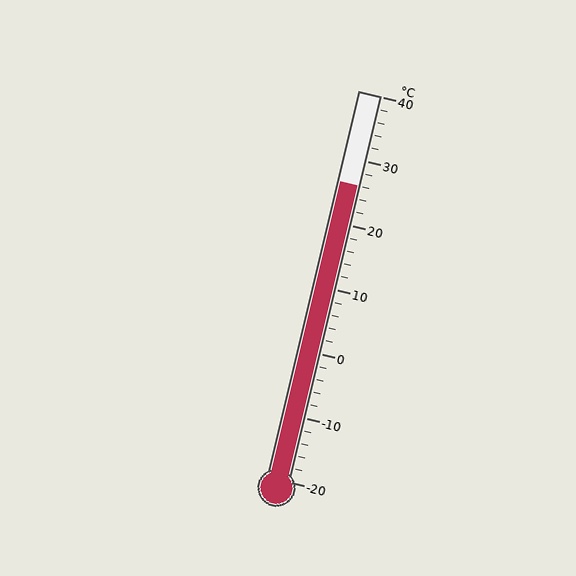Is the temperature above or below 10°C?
The temperature is above 10°C.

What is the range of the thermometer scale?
The thermometer scale ranges from -20°C to 40°C.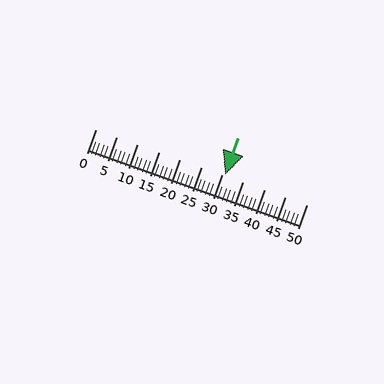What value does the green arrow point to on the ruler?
The green arrow points to approximately 31.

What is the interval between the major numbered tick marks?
The major tick marks are spaced 5 units apart.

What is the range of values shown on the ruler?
The ruler shows values from 0 to 50.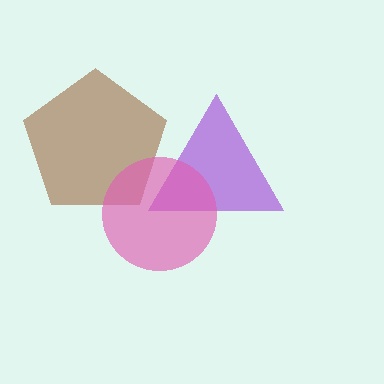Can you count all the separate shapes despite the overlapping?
Yes, there are 3 separate shapes.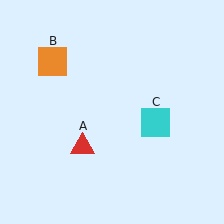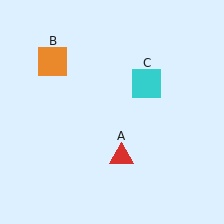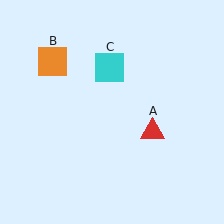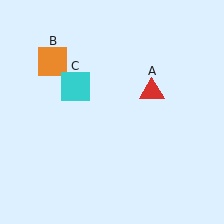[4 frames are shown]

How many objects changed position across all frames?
2 objects changed position: red triangle (object A), cyan square (object C).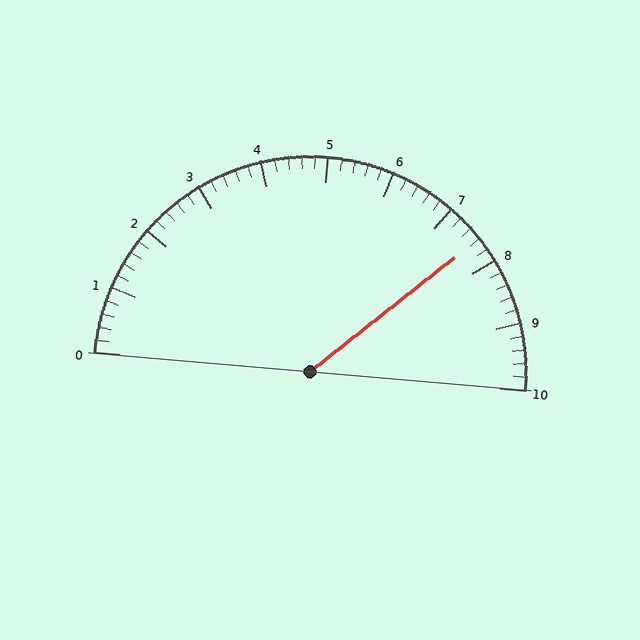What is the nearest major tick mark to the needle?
The nearest major tick mark is 8.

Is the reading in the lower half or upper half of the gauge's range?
The reading is in the upper half of the range (0 to 10).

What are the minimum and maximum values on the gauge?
The gauge ranges from 0 to 10.